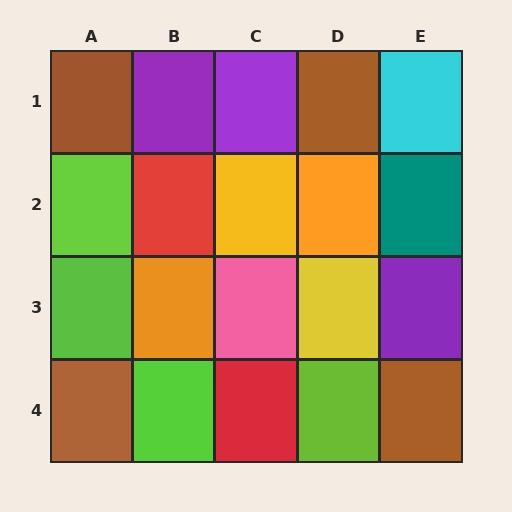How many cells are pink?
1 cell is pink.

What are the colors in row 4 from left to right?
Brown, lime, red, lime, brown.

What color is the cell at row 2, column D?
Orange.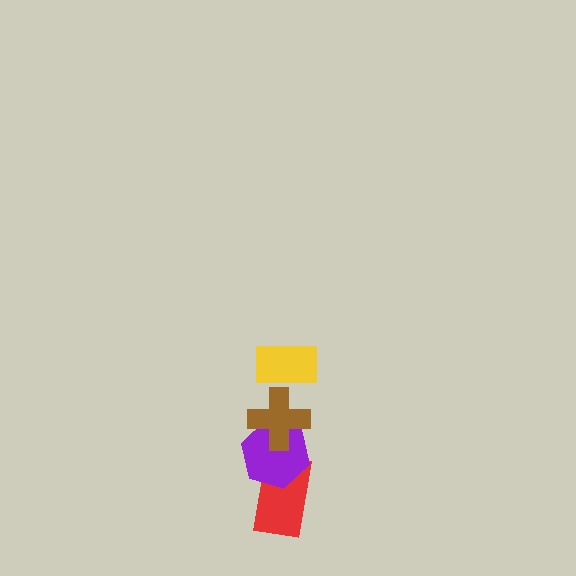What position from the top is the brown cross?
The brown cross is 2nd from the top.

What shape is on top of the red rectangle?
The purple hexagon is on top of the red rectangle.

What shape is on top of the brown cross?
The yellow rectangle is on top of the brown cross.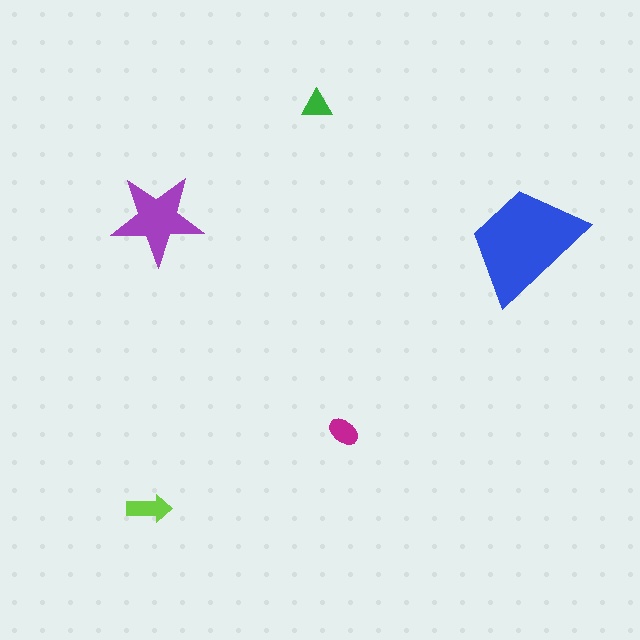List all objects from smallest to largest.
The green triangle, the magenta ellipse, the lime arrow, the purple star, the blue trapezoid.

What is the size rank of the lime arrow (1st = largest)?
3rd.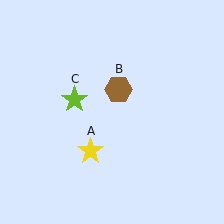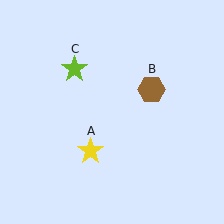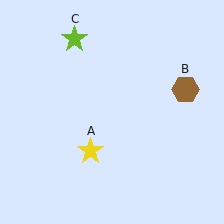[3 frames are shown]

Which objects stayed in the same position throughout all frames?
Yellow star (object A) remained stationary.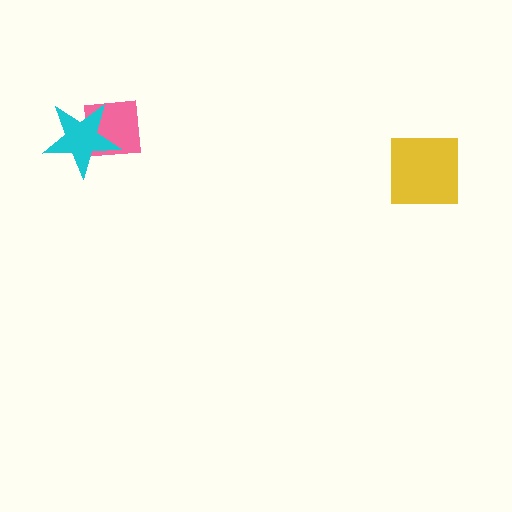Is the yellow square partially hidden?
No, no other shape covers it.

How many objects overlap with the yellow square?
0 objects overlap with the yellow square.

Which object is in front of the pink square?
The cyan star is in front of the pink square.